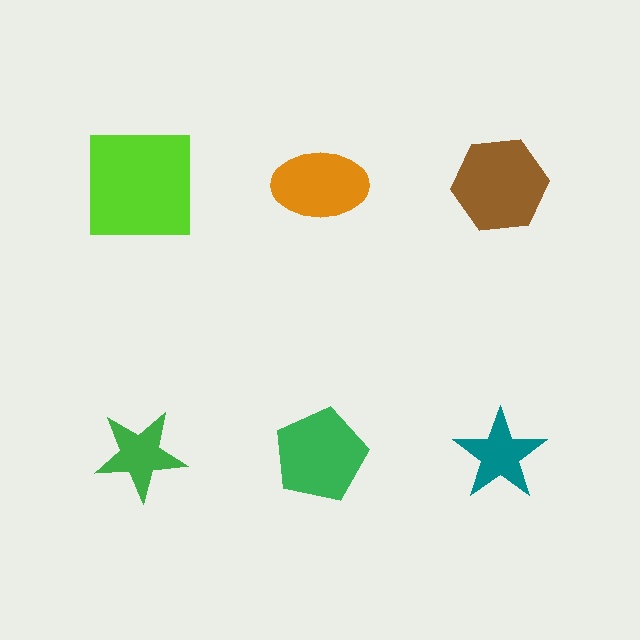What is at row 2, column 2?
A green pentagon.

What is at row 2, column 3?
A teal star.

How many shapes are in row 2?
3 shapes.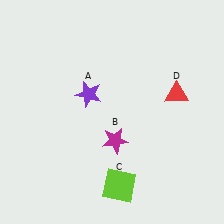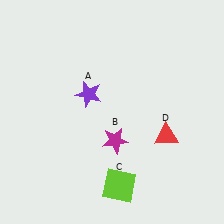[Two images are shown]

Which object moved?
The red triangle (D) moved down.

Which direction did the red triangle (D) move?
The red triangle (D) moved down.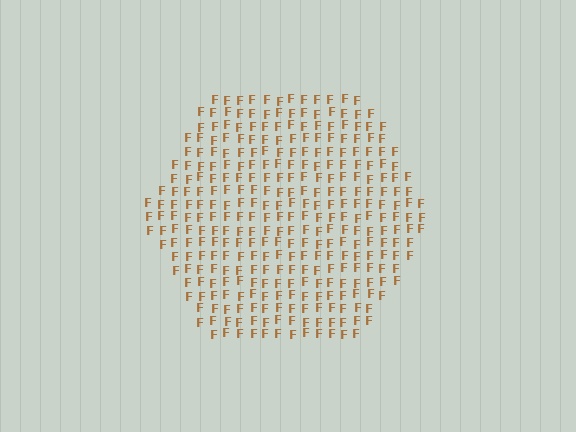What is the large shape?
The large shape is a hexagon.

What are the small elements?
The small elements are letter F's.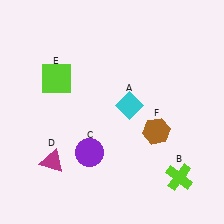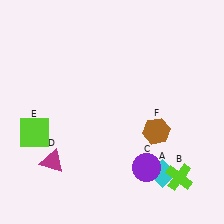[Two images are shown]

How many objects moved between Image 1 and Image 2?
3 objects moved between the two images.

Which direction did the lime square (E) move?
The lime square (E) moved down.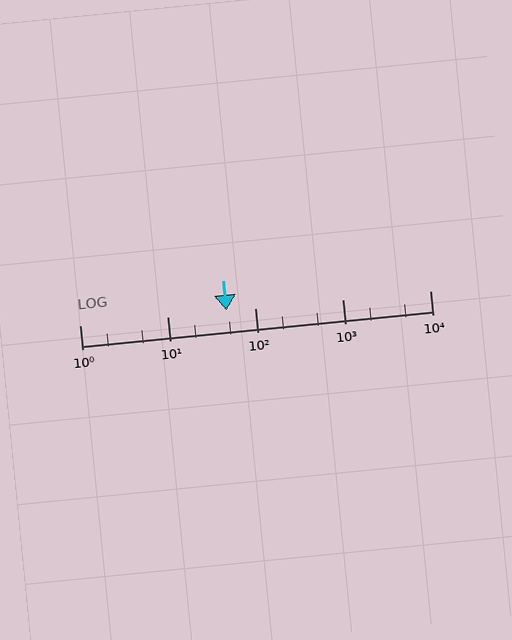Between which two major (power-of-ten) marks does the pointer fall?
The pointer is between 10 and 100.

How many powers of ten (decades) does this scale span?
The scale spans 4 decades, from 1 to 10000.